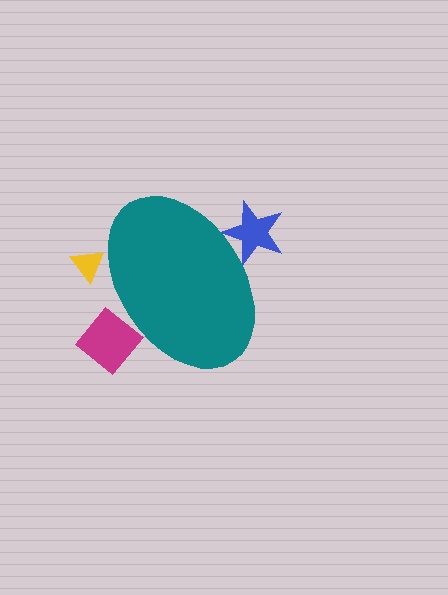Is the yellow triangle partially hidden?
Yes, the yellow triangle is partially hidden behind the teal ellipse.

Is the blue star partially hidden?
Yes, the blue star is partially hidden behind the teal ellipse.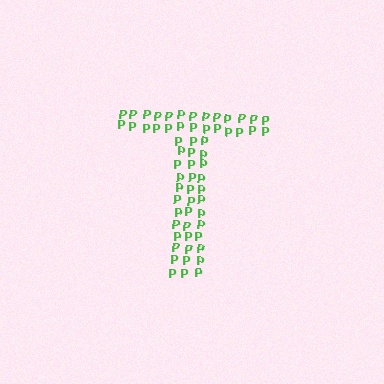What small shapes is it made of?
It is made of small letter P's.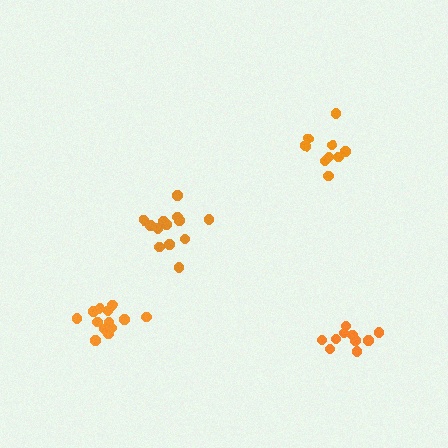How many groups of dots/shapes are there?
There are 4 groups.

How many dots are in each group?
Group 1: 13 dots, Group 2: 13 dots, Group 3: 9 dots, Group 4: 10 dots (45 total).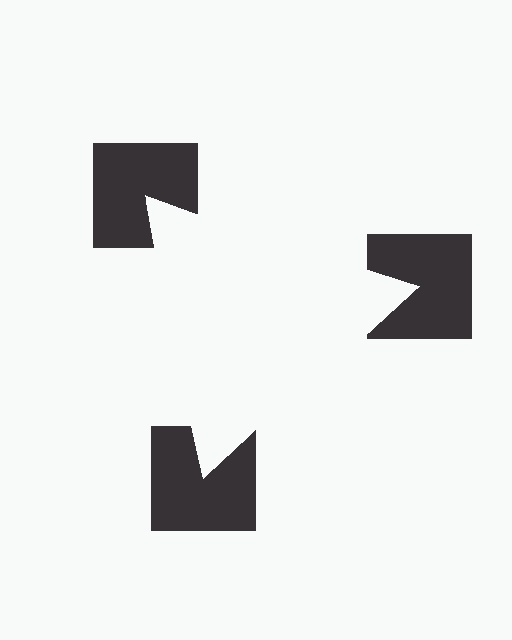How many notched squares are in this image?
There are 3 — one at each vertex of the illusory triangle.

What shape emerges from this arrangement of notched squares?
An illusory triangle — its edges are inferred from the aligned wedge cuts in the notched squares, not physically drawn.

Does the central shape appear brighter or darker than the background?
It typically appears slightly brighter than the background, even though no actual brightness change is drawn.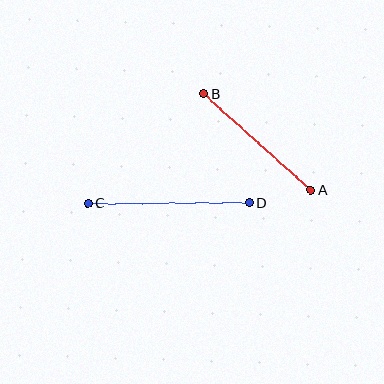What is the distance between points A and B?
The distance is approximately 144 pixels.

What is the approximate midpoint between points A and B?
The midpoint is at approximately (257, 142) pixels.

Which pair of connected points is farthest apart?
Points C and D are farthest apart.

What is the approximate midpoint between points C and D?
The midpoint is at approximately (168, 203) pixels.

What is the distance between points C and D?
The distance is approximately 161 pixels.